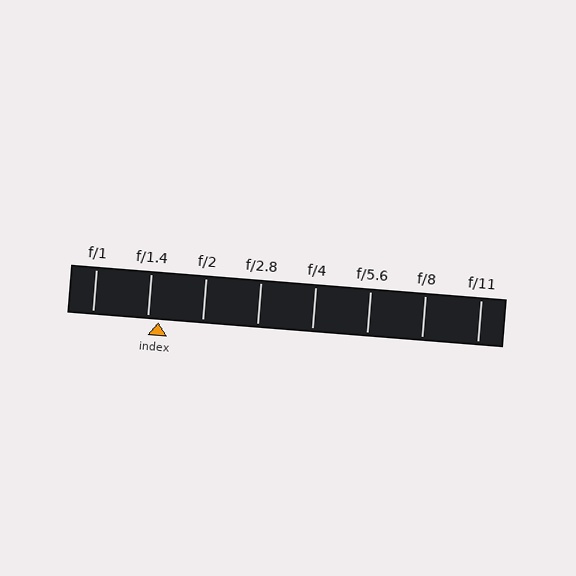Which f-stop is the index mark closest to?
The index mark is closest to f/1.4.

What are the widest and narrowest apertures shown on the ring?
The widest aperture shown is f/1 and the narrowest is f/11.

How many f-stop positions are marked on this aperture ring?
There are 8 f-stop positions marked.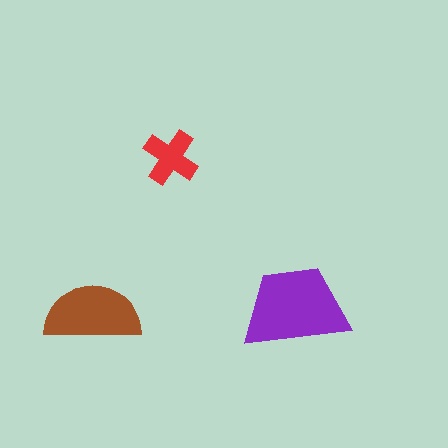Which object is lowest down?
The brown semicircle is bottommost.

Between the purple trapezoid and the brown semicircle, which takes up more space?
The purple trapezoid.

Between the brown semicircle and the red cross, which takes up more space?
The brown semicircle.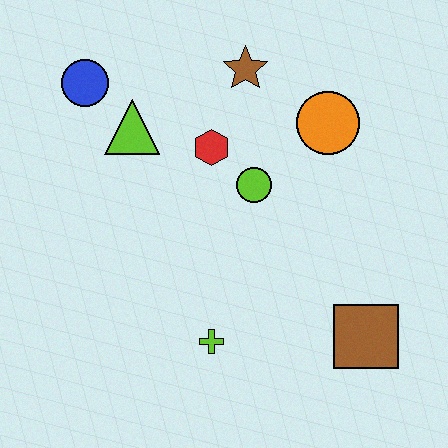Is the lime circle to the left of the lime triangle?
No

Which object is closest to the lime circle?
The red hexagon is closest to the lime circle.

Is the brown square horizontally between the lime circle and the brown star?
No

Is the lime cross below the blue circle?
Yes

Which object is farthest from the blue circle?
The brown square is farthest from the blue circle.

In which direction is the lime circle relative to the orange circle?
The lime circle is to the left of the orange circle.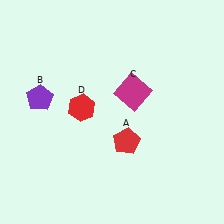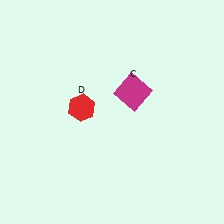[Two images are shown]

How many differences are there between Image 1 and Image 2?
There are 2 differences between the two images.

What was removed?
The purple pentagon (B), the red pentagon (A) were removed in Image 2.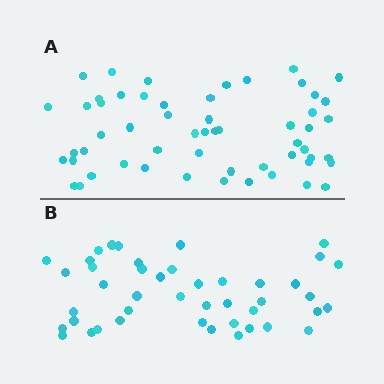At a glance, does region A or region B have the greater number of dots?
Region A (the top region) has more dots.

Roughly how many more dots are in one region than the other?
Region A has roughly 12 or so more dots than region B.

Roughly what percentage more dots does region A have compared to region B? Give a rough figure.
About 25% more.